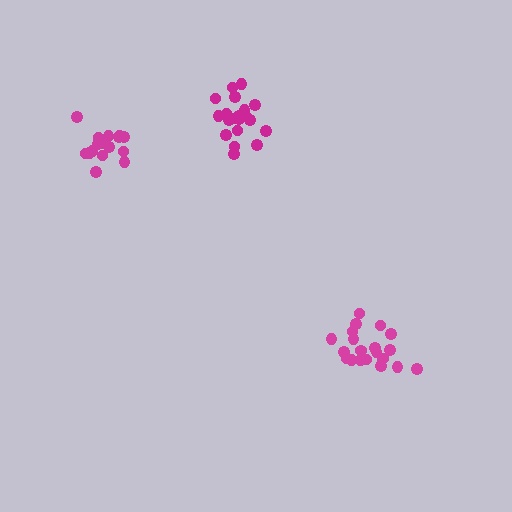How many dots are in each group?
Group 1: 20 dots, Group 2: 16 dots, Group 3: 20 dots (56 total).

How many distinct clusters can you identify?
There are 3 distinct clusters.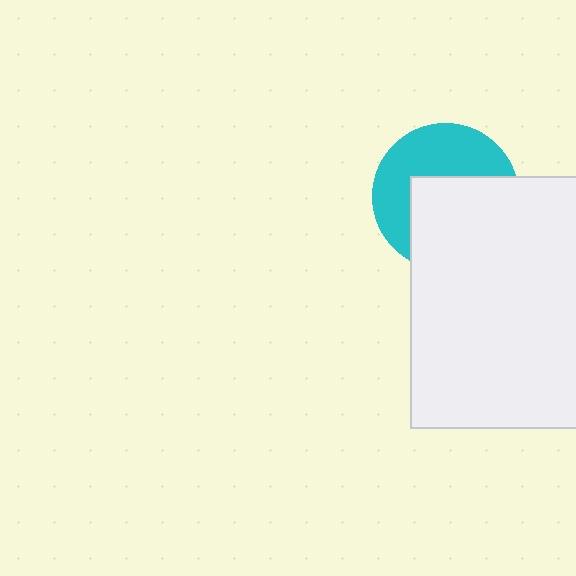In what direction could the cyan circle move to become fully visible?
The cyan circle could move toward the upper-left. That would shift it out from behind the white rectangle entirely.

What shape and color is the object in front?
The object in front is a white rectangle.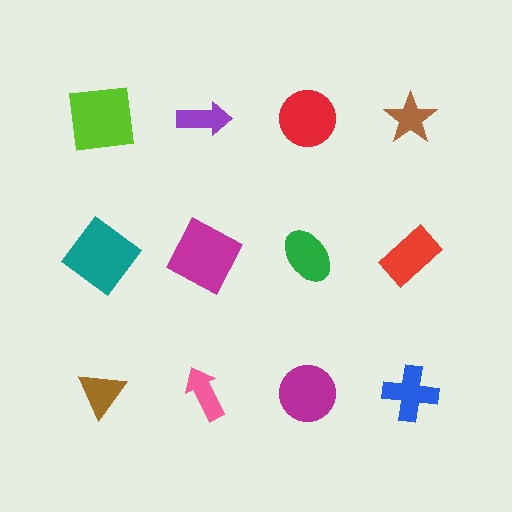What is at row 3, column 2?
A pink arrow.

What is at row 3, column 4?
A blue cross.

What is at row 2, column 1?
A teal diamond.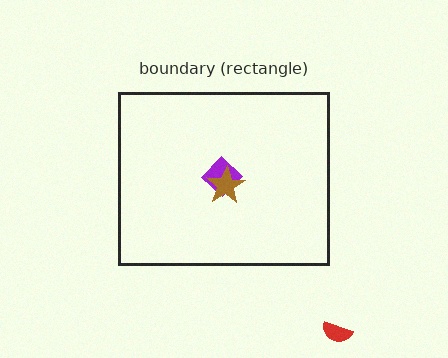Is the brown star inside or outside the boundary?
Inside.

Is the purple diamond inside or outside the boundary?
Inside.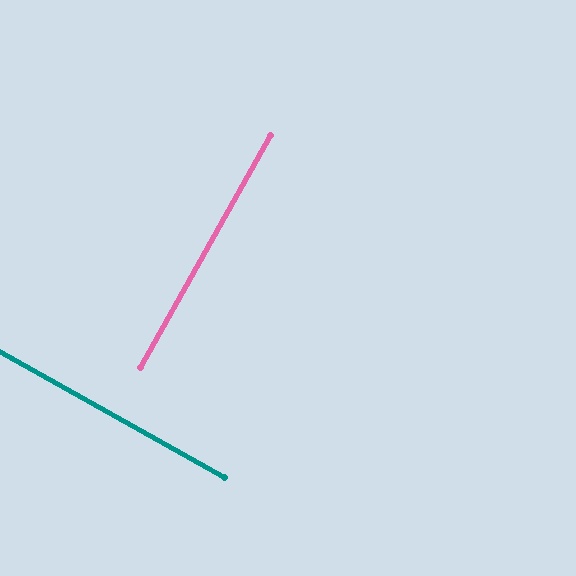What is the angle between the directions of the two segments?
Approximately 90 degrees.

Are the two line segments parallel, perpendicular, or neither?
Perpendicular — they meet at approximately 90°.